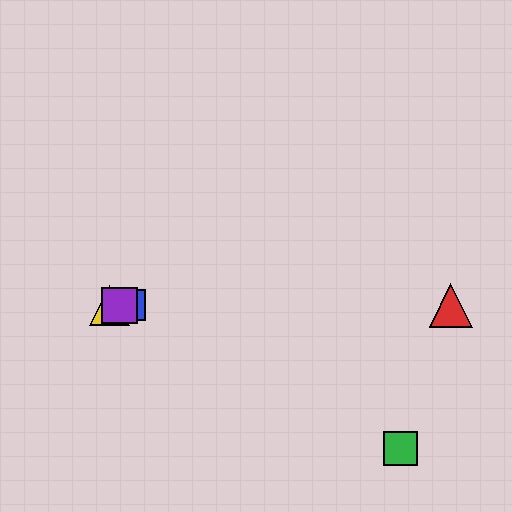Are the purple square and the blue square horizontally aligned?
Yes, both are at y≈305.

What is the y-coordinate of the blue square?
The blue square is at y≈305.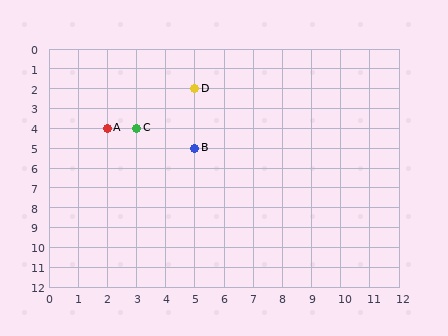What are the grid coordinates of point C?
Point C is at grid coordinates (3, 4).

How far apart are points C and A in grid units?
Points C and A are 1 column apart.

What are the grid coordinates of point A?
Point A is at grid coordinates (2, 4).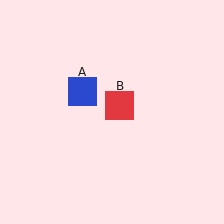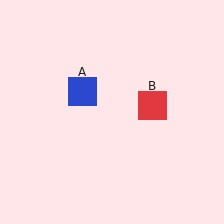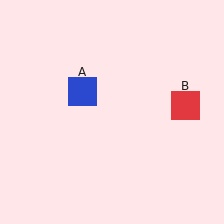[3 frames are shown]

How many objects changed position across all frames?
1 object changed position: red square (object B).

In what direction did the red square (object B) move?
The red square (object B) moved right.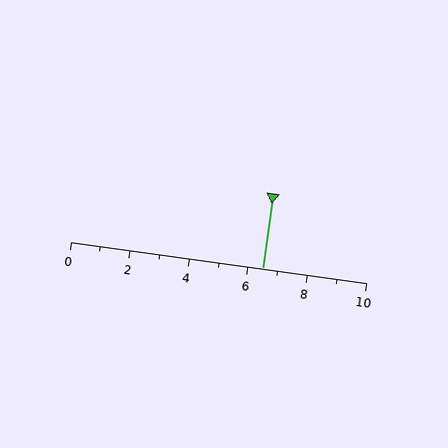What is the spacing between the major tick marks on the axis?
The major ticks are spaced 2 apart.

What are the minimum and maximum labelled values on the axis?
The axis runs from 0 to 10.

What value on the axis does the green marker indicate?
The marker indicates approximately 6.5.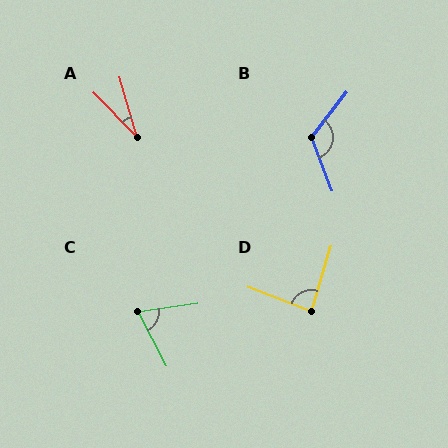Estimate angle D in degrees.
Approximately 86 degrees.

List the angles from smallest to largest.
A (29°), C (71°), D (86°), B (121°).